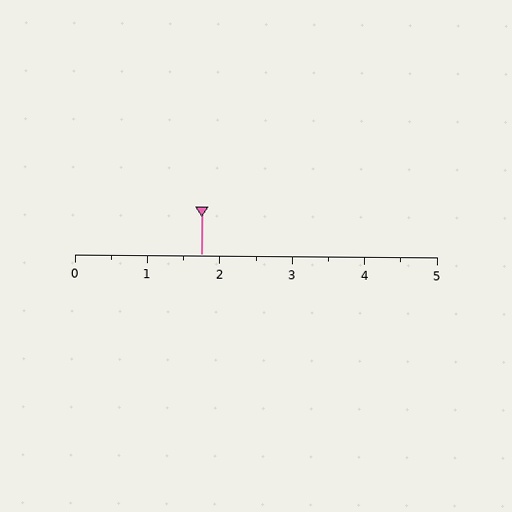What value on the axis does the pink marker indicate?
The marker indicates approximately 1.8.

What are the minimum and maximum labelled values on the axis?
The axis runs from 0 to 5.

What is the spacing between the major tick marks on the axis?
The major ticks are spaced 1 apart.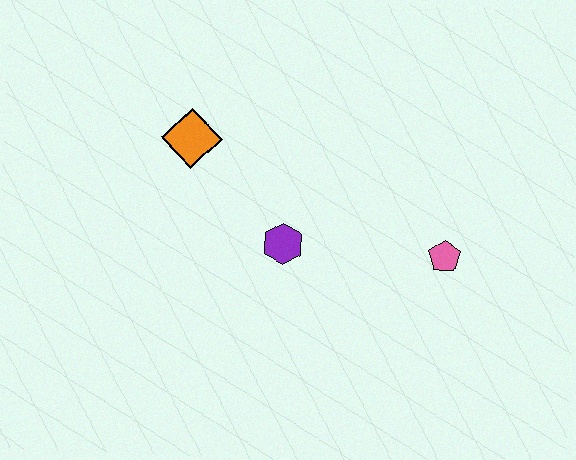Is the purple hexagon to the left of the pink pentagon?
Yes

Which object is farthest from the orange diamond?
The pink pentagon is farthest from the orange diamond.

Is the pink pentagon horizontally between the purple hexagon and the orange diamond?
No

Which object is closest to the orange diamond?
The purple hexagon is closest to the orange diamond.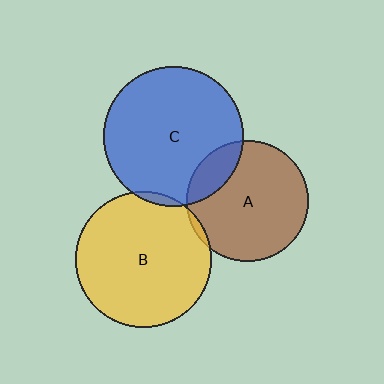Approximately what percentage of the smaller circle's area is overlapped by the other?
Approximately 15%.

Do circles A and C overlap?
Yes.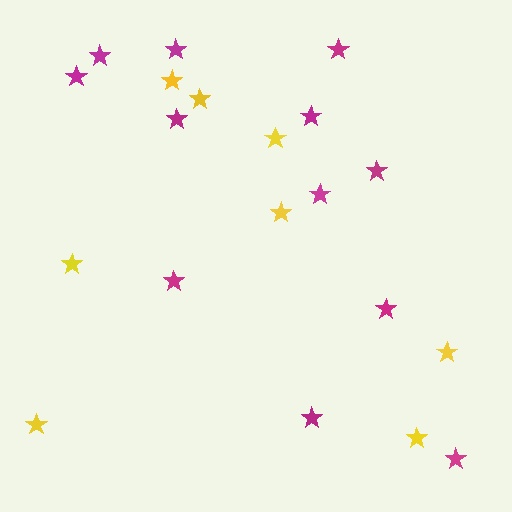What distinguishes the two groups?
There are 2 groups: one group of yellow stars (8) and one group of magenta stars (12).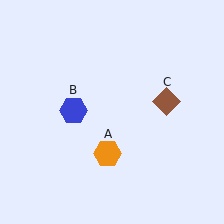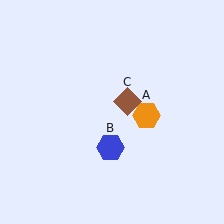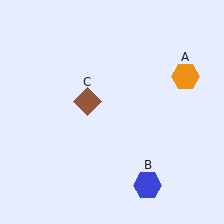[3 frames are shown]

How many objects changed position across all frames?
3 objects changed position: orange hexagon (object A), blue hexagon (object B), brown diamond (object C).